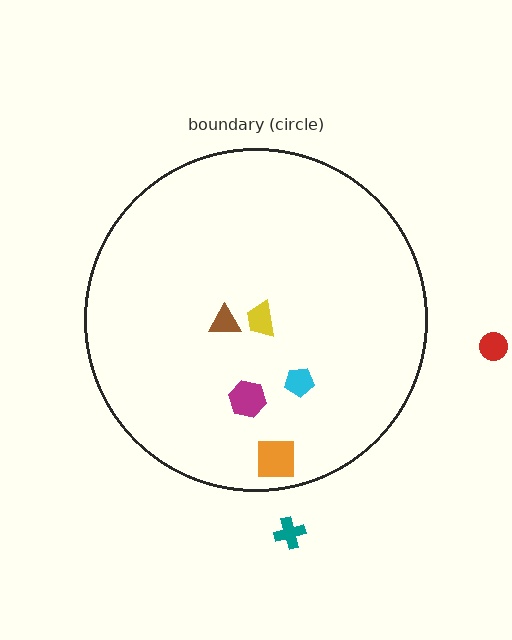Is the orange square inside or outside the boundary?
Inside.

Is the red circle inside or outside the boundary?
Outside.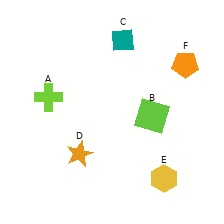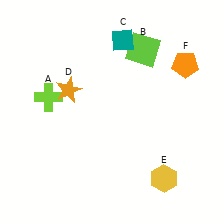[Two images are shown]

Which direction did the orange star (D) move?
The orange star (D) moved up.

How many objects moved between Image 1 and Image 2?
2 objects moved between the two images.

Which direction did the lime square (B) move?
The lime square (B) moved up.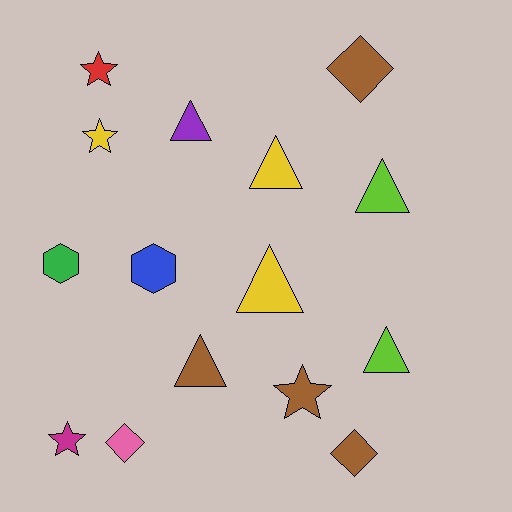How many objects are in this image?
There are 15 objects.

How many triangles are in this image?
There are 6 triangles.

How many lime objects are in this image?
There are 2 lime objects.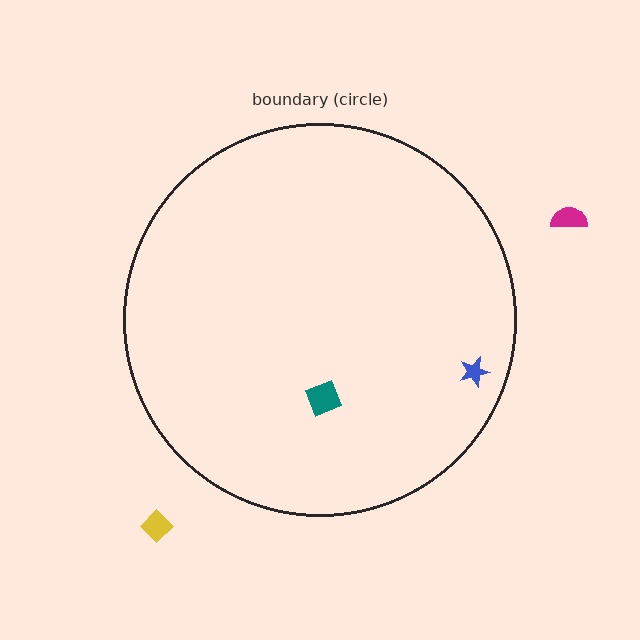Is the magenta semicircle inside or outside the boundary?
Outside.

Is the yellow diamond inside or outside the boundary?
Outside.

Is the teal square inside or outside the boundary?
Inside.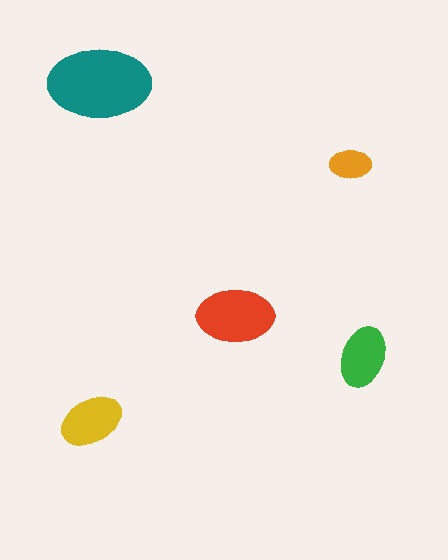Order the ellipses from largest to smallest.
the teal one, the red one, the yellow one, the green one, the orange one.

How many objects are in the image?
There are 5 objects in the image.